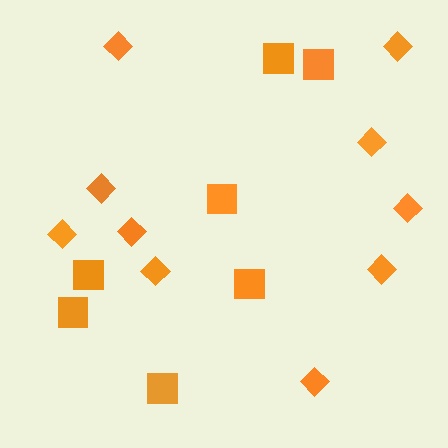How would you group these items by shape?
There are 2 groups: one group of squares (7) and one group of diamonds (10).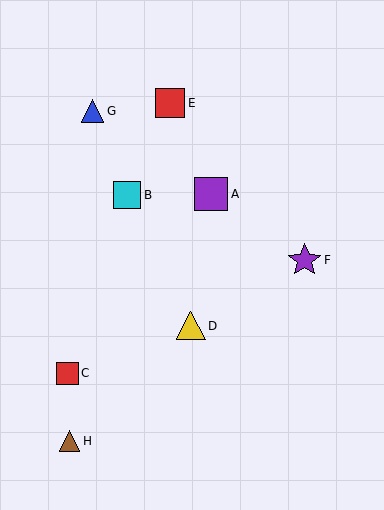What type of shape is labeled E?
Shape E is a red square.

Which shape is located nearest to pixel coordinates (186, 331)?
The yellow triangle (labeled D) at (191, 326) is nearest to that location.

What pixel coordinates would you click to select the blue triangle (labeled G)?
Click at (93, 111) to select the blue triangle G.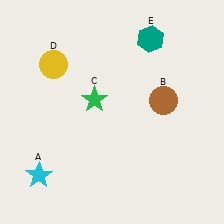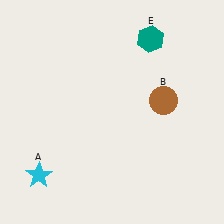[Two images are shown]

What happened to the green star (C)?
The green star (C) was removed in Image 2. It was in the top-left area of Image 1.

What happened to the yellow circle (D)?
The yellow circle (D) was removed in Image 2. It was in the top-left area of Image 1.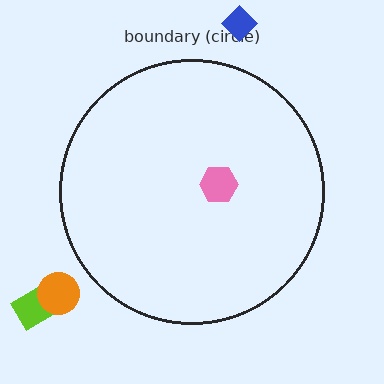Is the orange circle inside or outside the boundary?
Outside.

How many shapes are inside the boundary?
1 inside, 3 outside.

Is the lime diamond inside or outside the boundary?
Outside.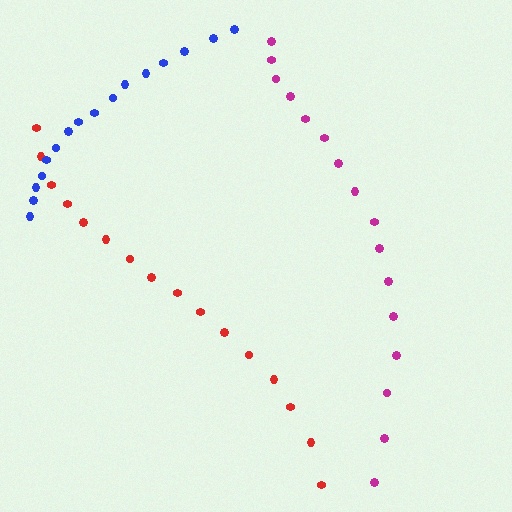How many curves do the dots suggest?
There are 3 distinct paths.